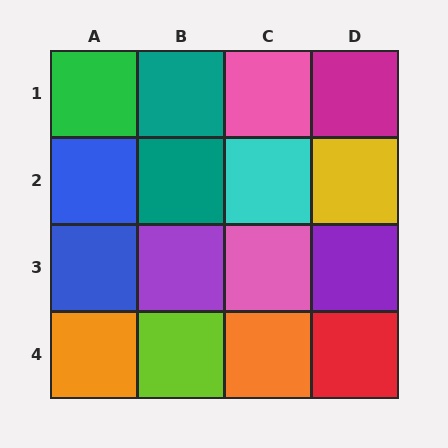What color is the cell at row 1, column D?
Magenta.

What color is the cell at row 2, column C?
Cyan.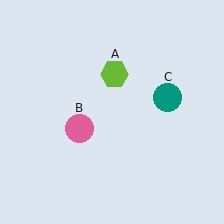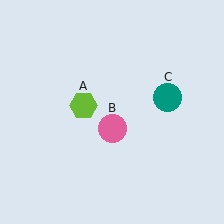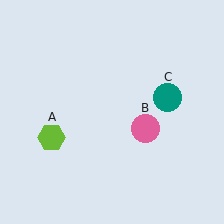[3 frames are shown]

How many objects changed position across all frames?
2 objects changed position: lime hexagon (object A), pink circle (object B).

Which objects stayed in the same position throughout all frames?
Teal circle (object C) remained stationary.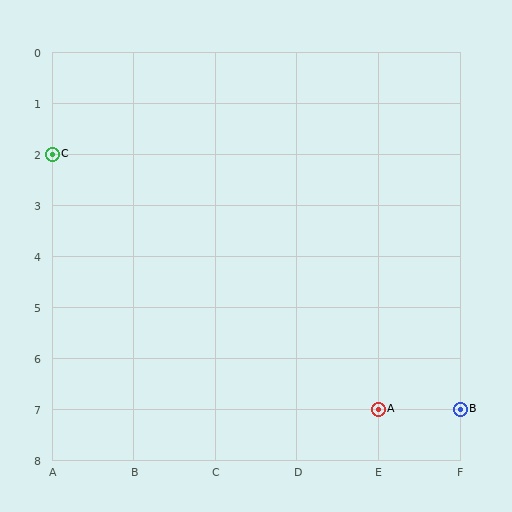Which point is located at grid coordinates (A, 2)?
Point C is at (A, 2).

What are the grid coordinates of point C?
Point C is at grid coordinates (A, 2).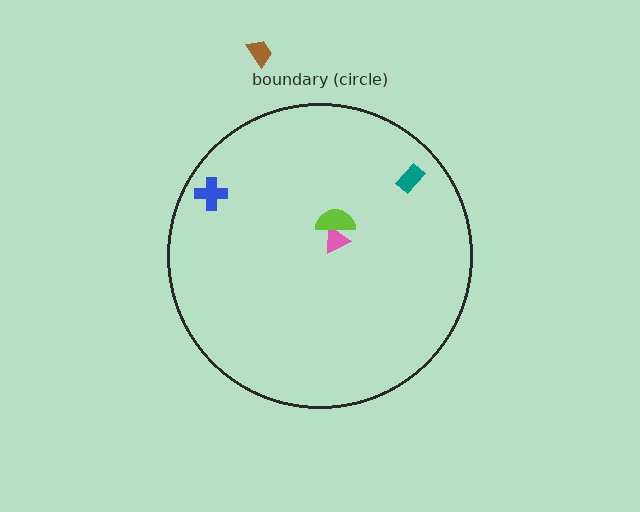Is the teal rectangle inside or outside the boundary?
Inside.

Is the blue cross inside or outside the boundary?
Inside.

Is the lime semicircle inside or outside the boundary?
Inside.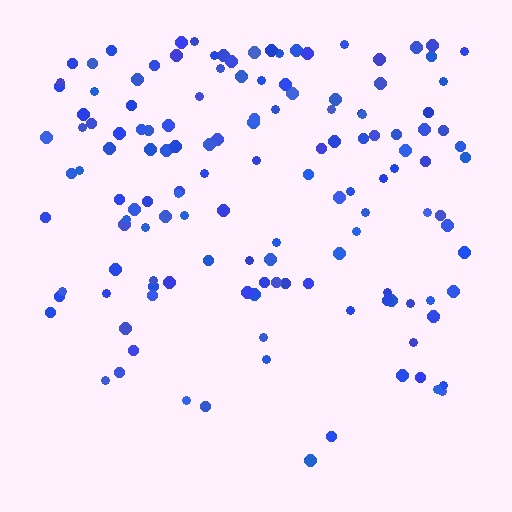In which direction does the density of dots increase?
From bottom to top, with the top side densest.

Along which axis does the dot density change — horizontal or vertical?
Vertical.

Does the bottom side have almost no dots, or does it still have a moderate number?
Still a moderate number, just noticeably fewer than the top.